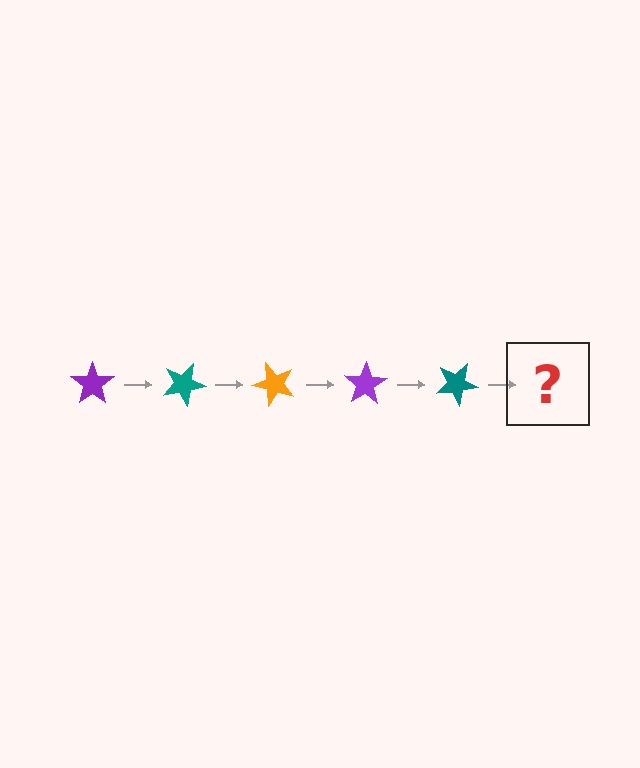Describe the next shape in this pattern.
It should be an orange star, rotated 125 degrees from the start.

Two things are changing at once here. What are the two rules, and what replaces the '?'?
The two rules are that it rotates 25 degrees each step and the color cycles through purple, teal, and orange. The '?' should be an orange star, rotated 125 degrees from the start.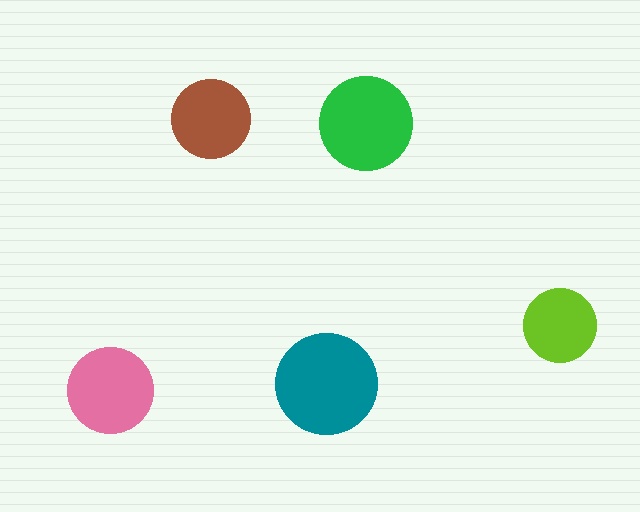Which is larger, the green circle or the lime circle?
The green one.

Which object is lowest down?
The pink circle is bottommost.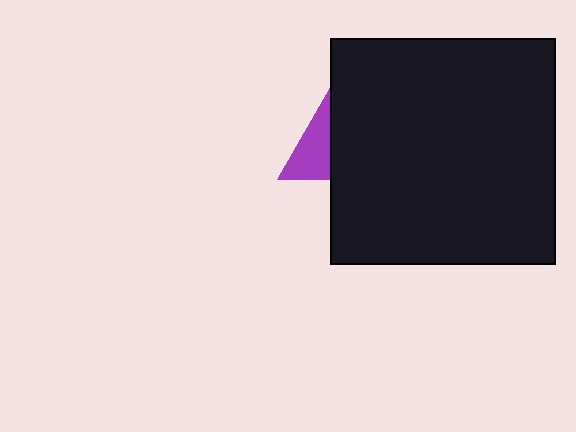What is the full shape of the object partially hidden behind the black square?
The partially hidden object is a purple triangle.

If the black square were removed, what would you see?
You would see the complete purple triangle.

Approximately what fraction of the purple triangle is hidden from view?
Roughly 59% of the purple triangle is hidden behind the black square.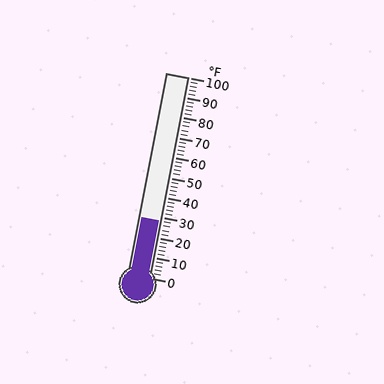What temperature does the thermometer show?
The thermometer shows approximately 28°F.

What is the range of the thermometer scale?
The thermometer scale ranges from 0°F to 100°F.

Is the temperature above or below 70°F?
The temperature is below 70°F.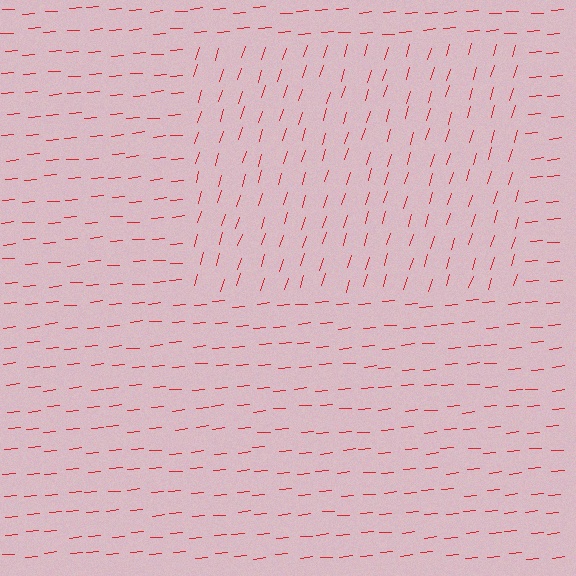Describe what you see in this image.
The image is filled with small red line segments. A rectangle region in the image has lines oriented differently from the surrounding lines, creating a visible texture boundary.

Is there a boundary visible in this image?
Yes, there is a texture boundary formed by a change in line orientation.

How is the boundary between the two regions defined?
The boundary is defined purely by a change in line orientation (approximately 68 degrees difference). All lines are the same color and thickness.